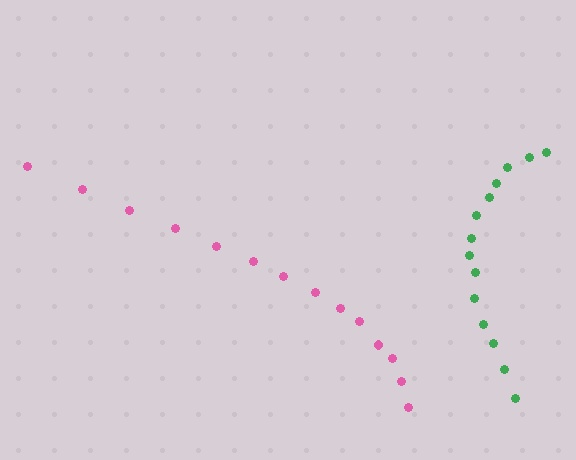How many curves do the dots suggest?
There are 2 distinct paths.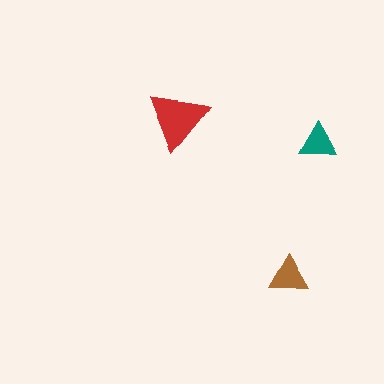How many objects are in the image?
There are 3 objects in the image.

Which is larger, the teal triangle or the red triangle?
The red one.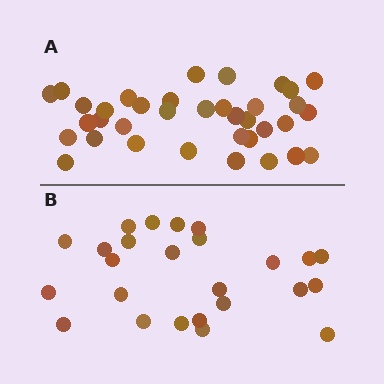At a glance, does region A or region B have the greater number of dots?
Region A (the top region) has more dots.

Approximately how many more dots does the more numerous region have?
Region A has roughly 12 or so more dots than region B.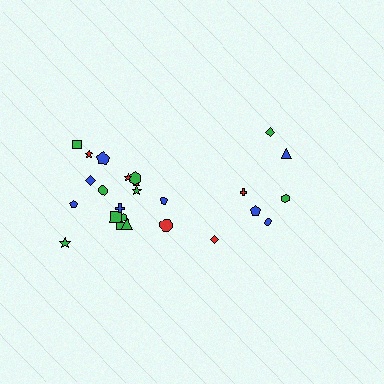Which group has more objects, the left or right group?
The left group.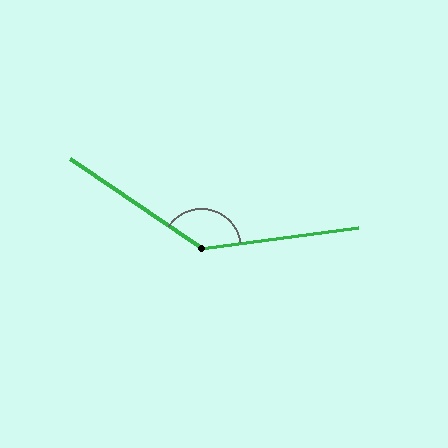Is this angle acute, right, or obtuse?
It is obtuse.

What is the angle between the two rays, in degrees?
Approximately 138 degrees.